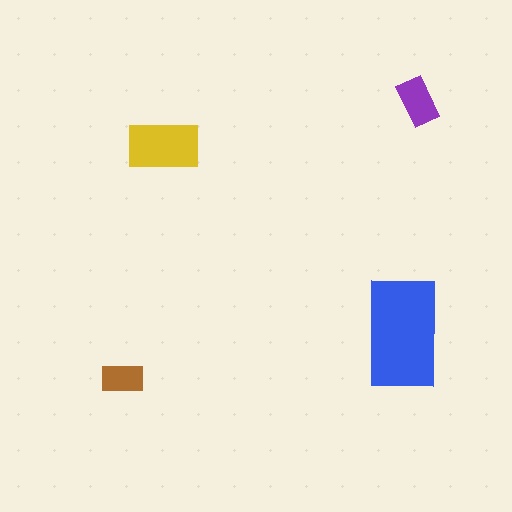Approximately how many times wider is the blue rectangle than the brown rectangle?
About 2.5 times wider.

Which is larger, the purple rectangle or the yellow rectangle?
The yellow one.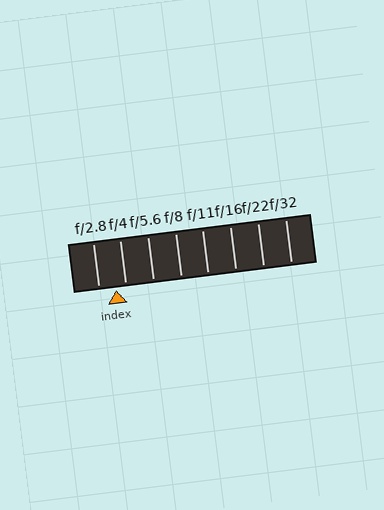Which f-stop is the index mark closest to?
The index mark is closest to f/4.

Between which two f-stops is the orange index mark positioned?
The index mark is between f/2.8 and f/4.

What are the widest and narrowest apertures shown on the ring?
The widest aperture shown is f/2.8 and the narrowest is f/32.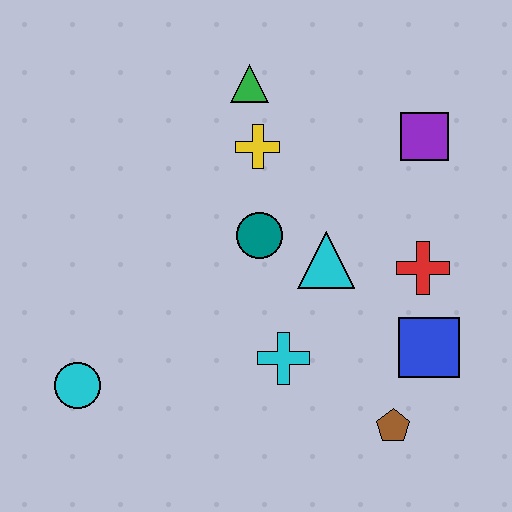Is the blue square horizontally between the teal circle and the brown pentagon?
No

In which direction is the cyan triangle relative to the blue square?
The cyan triangle is to the left of the blue square.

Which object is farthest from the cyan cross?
The green triangle is farthest from the cyan cross.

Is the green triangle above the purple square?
Yes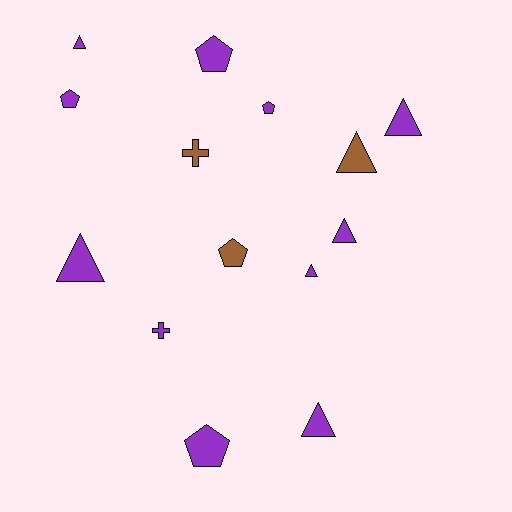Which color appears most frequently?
Purple, with 11 objects.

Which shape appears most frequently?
Triangle, with 7 objects.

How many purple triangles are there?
There are 6 purple triangles.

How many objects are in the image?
There are 14 objects.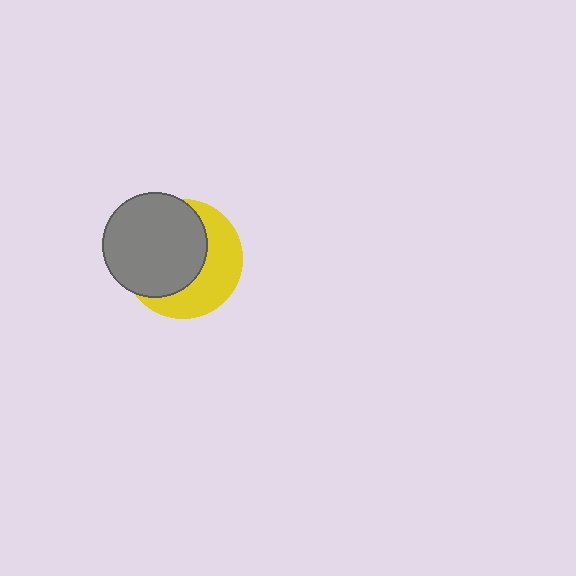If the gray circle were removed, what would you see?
You would see the complete yellow circle.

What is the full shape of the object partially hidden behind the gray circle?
The partially hidden object is a yellow circle.